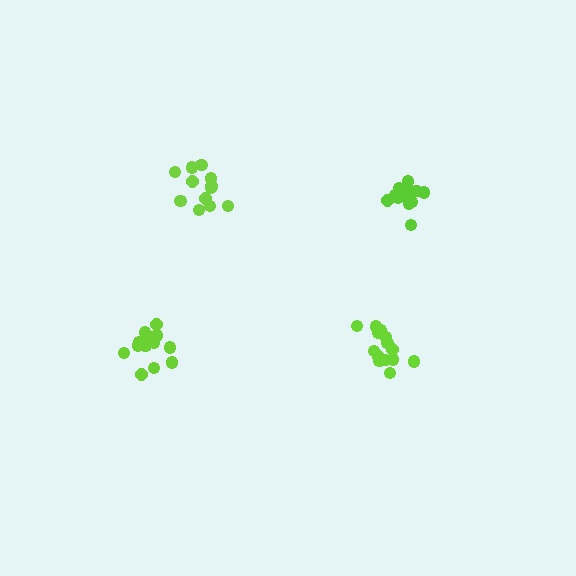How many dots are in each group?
Group 1: 12 dots, Group 2: 13 dots, Group 3: 14 dots, Group 4: 14 dots (53 total).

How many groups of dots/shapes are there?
There are 4 groups.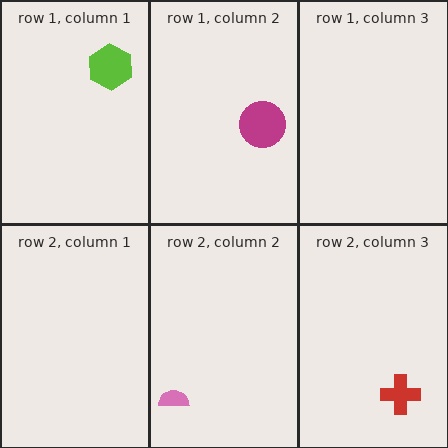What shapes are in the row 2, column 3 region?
The red cross.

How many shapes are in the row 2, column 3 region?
1.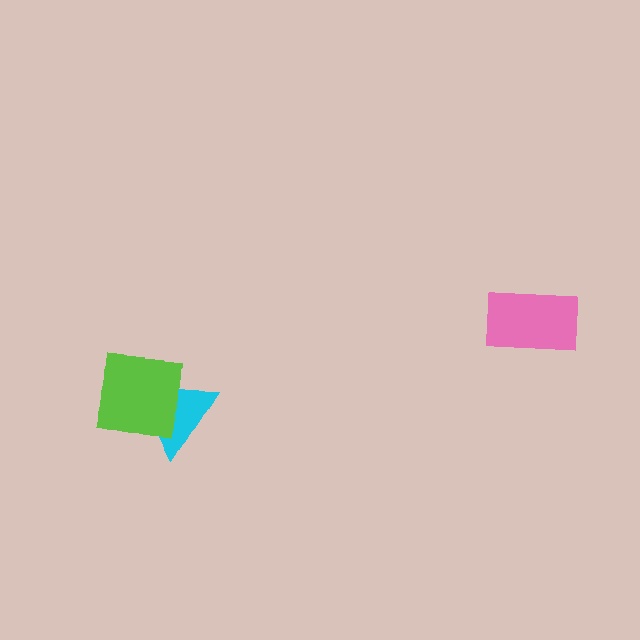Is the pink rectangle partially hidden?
No, no other shape covers it.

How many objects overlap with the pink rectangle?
0 objects overlap with the pink rectangle.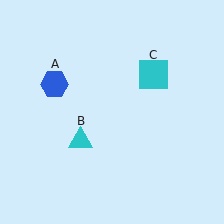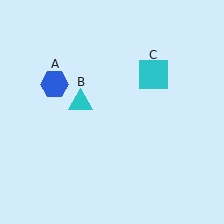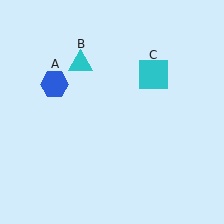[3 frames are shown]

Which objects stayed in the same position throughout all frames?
Blue hexagon (object A) and cyan square (object C) remained stationary.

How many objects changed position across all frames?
1 object changed position: cyan triangle (object B).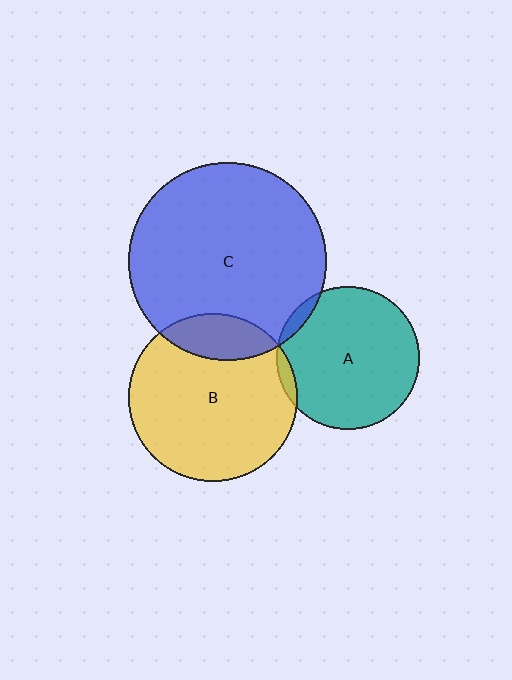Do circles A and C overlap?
Yes.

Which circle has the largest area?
Circle C (blue).